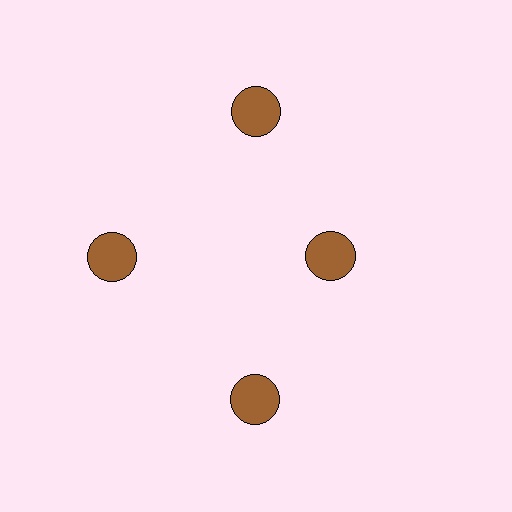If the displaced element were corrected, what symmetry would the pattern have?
It would have 4-fold rotational symmetry — the pattern would map onto itself every 90 degrees.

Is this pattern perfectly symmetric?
No. The 4 brown circles are arranged in a ring, but one element near the 3 o'clock position is pulled inward toward the center, breaking the 4-fold rotational symmetry.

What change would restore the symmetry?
The symmetry would be restored by moving it outward, back onto the ring so that all 4 circles sit at equal angles and equal distance from the center.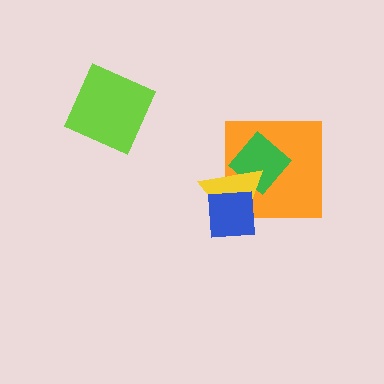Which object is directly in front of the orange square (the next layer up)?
The green diamond is directly in front of the orange square.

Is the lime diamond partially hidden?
No, no other shape covers it.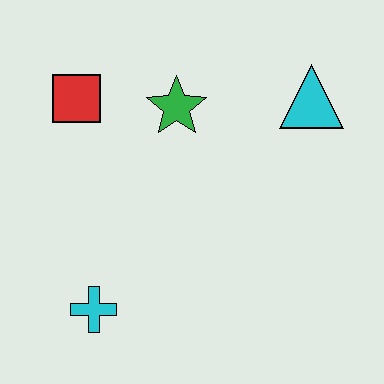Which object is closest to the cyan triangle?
The green star is closest to the cyan triangle.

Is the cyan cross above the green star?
No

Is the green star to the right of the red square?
Yes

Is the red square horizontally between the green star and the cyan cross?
No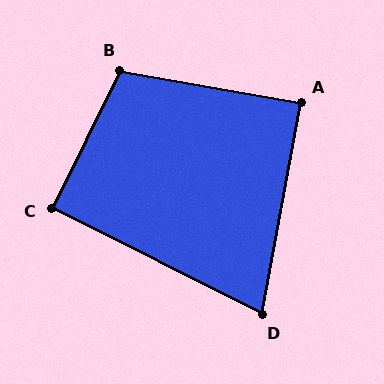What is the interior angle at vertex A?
Approximately 90 degrees (approximately right).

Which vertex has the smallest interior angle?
D, at approximately 74 degrees.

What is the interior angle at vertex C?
Approximately 90 degrees (approximately right).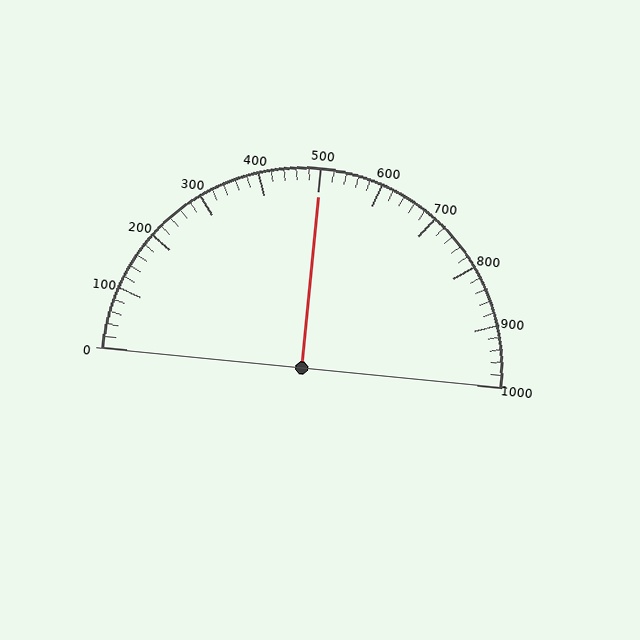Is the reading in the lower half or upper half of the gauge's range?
The reading is in the upper half of the range (0 to 1000).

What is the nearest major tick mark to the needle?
The nearest major tick mark is 500.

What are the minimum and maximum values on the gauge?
The gauge ranges from 0 to 1000.